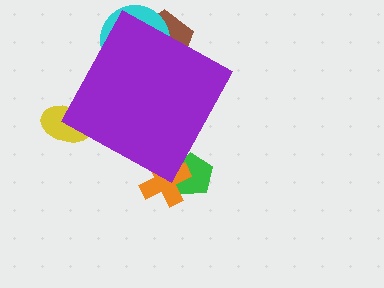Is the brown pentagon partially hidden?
Yes, the brown pentagon is partially hidden behind the purple diamond.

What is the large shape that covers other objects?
A purple diamond.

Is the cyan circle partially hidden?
Yes, the cyan circle is partially hidden behind the purple diamond.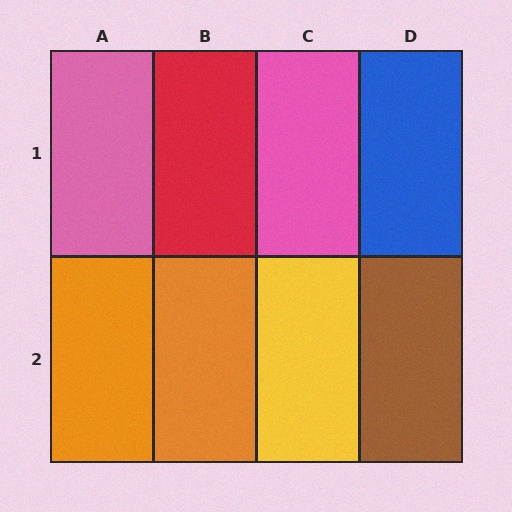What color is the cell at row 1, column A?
Pink.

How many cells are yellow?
1 cell is yellow.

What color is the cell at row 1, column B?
Red.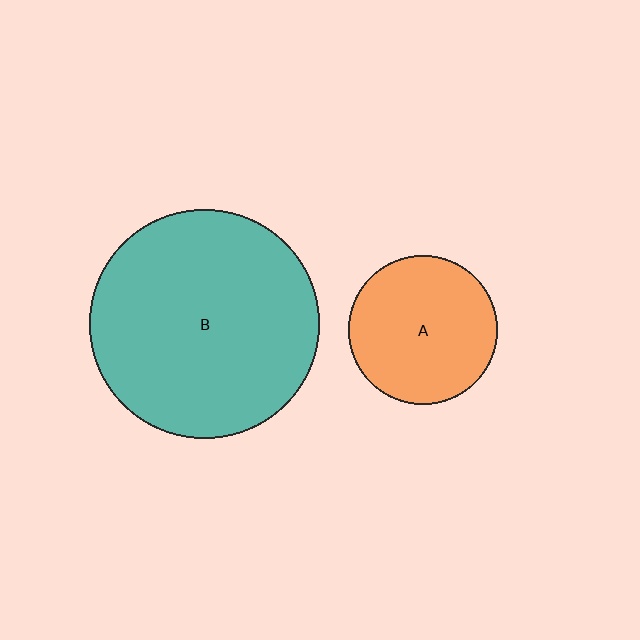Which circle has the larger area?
Circle B (teal).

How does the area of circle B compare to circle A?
Approximately 2.4 times.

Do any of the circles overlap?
No, none of the circles overlap.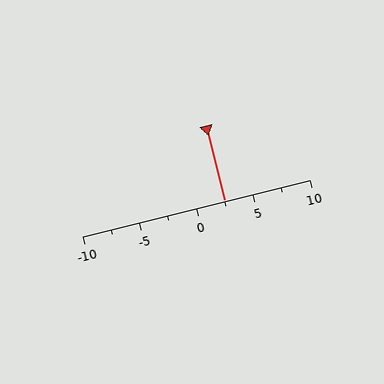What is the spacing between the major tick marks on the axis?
The major ticks are spaced 5 apart.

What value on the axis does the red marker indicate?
The marker indicates approximately 2.5.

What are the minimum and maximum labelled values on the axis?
The axis runs from -10 to 10.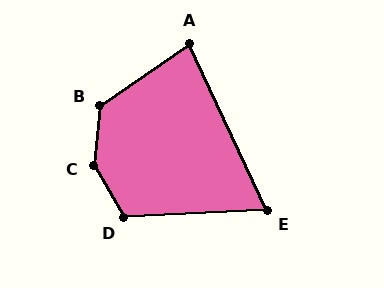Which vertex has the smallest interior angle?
E, at approximately 68 degrees.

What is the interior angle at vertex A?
Approximately 81 degrees (acute).